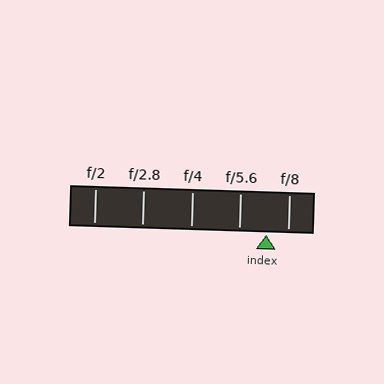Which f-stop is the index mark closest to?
The index mark is closest to f/8.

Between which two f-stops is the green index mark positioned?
The index mark is between f/5.6 and f/8.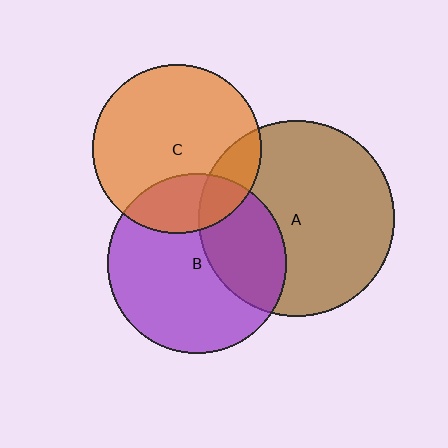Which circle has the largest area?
Circle A (brown).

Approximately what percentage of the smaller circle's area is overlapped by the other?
Approximately 35%.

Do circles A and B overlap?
Yes.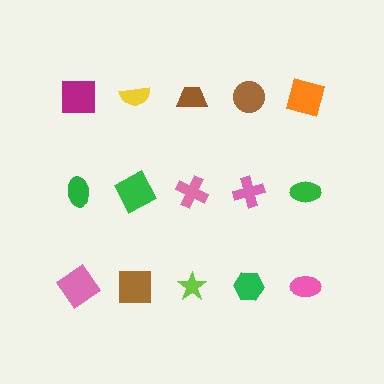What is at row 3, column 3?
A lime star.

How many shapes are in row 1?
5 shapes.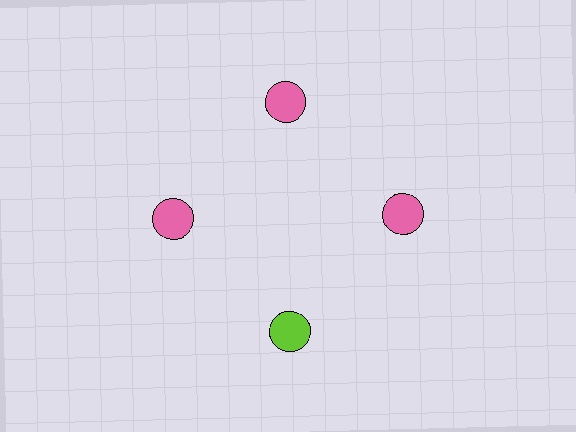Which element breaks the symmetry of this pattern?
The lime circle at roughly the 6 o'clock position breaks the symmetry. All other shapes are pink circles.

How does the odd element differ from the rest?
It has a different color: lime instead of pink.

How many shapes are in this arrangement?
There are 4 shapes arranged in a ring pattern.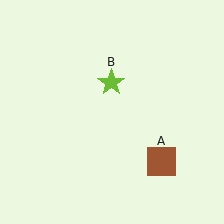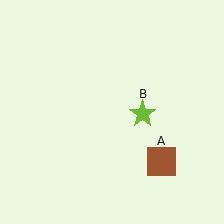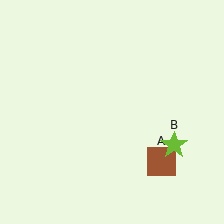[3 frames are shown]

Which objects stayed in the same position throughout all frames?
Brown square (object A) remained stationary.